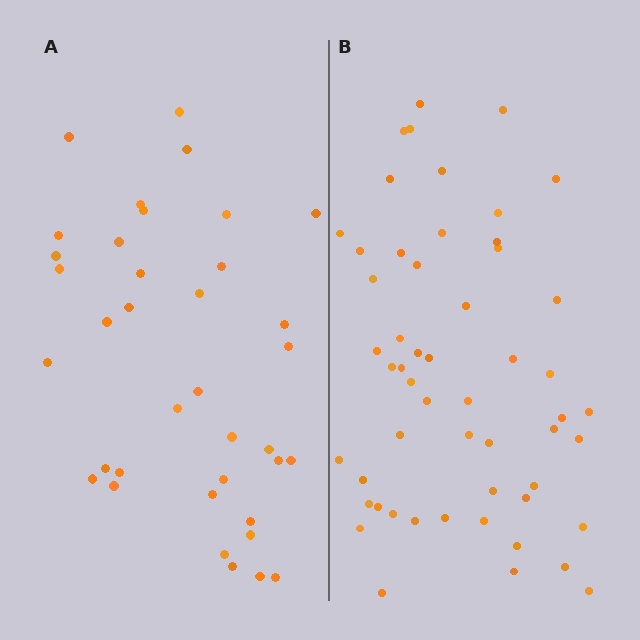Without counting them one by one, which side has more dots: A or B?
Region B (the right region) has more dots.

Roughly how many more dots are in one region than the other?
Region B has approximately 15 more dots than region A.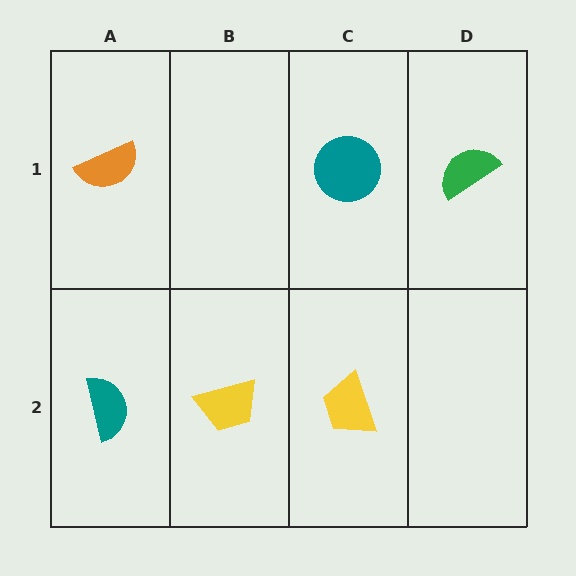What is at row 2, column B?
A yellow trapezoid.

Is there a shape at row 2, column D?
No, that cell is empty.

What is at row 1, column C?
A teal circle.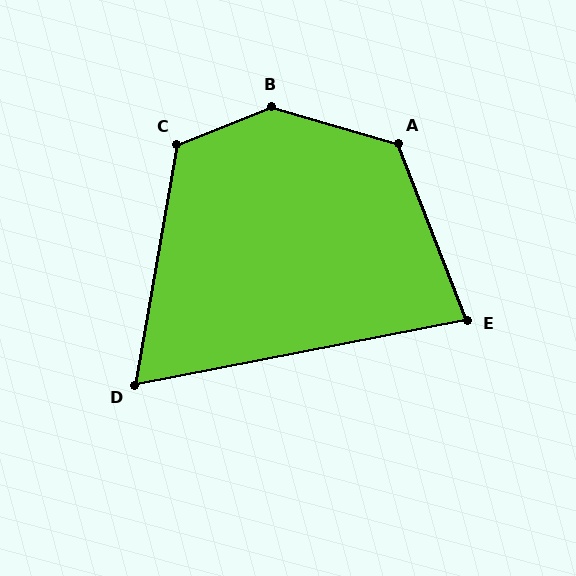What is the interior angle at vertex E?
Approximately 80 degrees (acute).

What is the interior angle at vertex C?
Approximately 121 degrees (obtuse).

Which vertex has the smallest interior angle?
D, at approximately 69 degrees.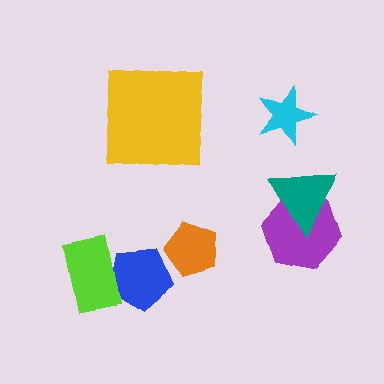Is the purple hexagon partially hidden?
Yes, it is partially covered by another shape.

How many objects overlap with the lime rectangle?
1 object overlaps with the lime rectangle.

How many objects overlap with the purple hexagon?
1 object overlaps with the purple hexagon.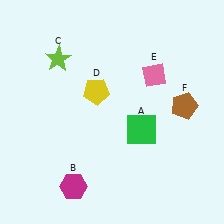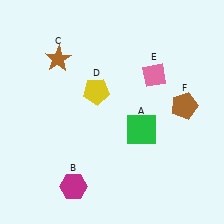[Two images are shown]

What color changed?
The star (C) changed from lime in Image 1 to brown in Image 2.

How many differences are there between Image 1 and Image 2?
There is 1 difference between the two images.